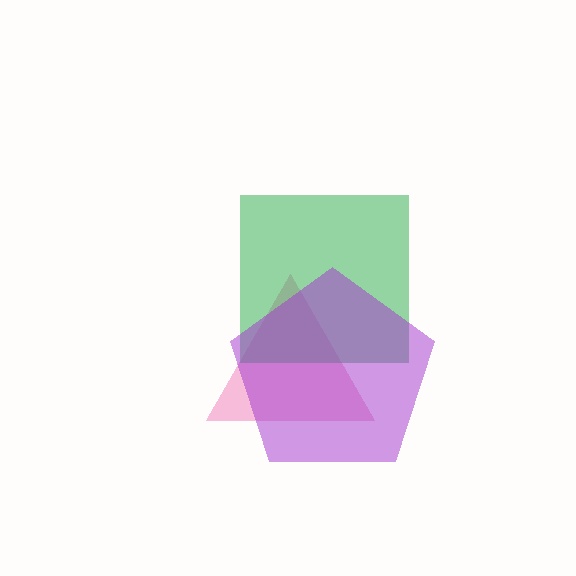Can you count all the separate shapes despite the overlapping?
Yes, there are 3 separate shapes.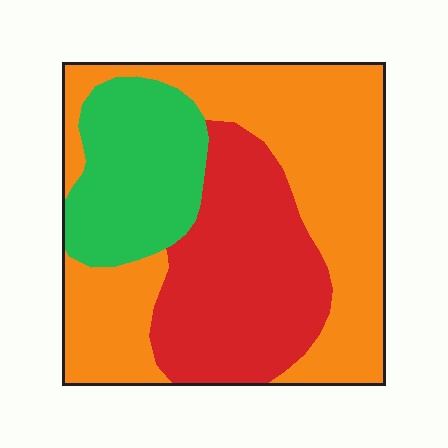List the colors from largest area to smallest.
From largest to smallest: orange, red, green.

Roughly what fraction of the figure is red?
Red covers around 30% of the figure.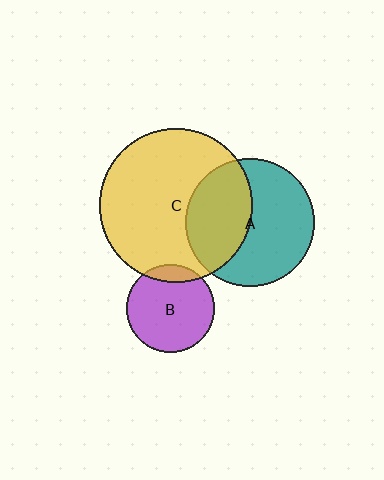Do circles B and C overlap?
Yes.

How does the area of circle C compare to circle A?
Approximately 1.4 times.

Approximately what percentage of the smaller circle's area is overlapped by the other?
Approximately 10%.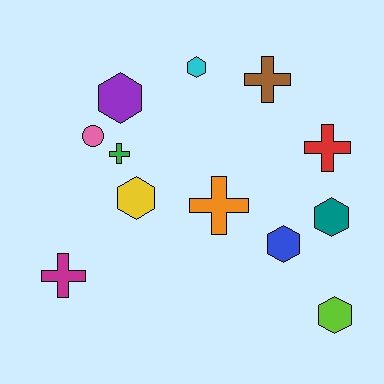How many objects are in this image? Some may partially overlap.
There are 12 objects.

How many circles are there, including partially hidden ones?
There is 1 circle.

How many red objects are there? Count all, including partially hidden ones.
There is 1 red object.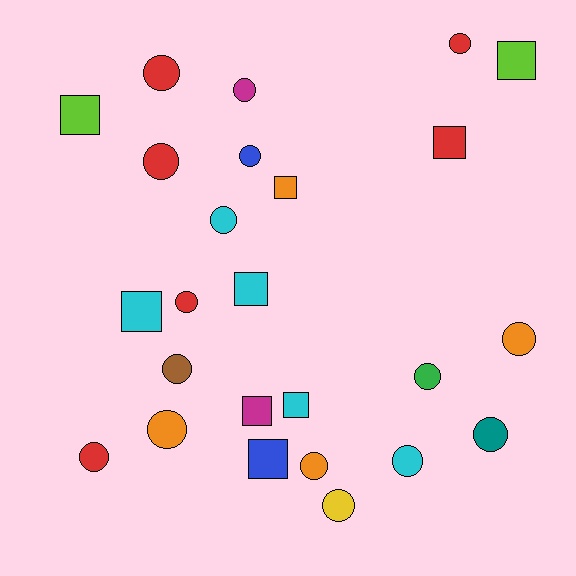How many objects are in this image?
There are 25 objects.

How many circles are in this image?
There are 16 circles.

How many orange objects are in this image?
There are 4 orange objects.